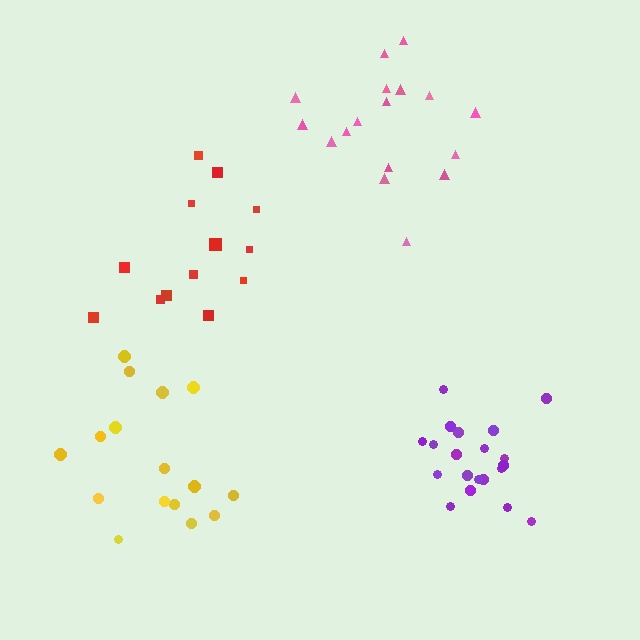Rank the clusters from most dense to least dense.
purple, yellow, pink, red.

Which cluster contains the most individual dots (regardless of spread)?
Purple (20).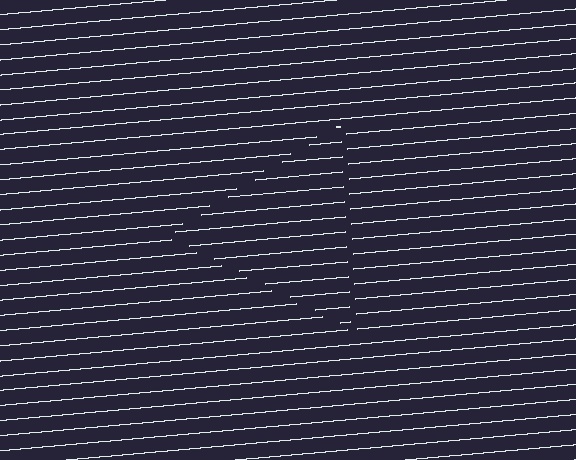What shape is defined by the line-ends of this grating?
An illusory triangle. The interior of the shape contains the same grating, shifted by half a period — the contour is defined by the phase discontinuity where line-ends from the inner and outer gratings abut.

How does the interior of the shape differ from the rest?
The interior of the shape contains the same grating, shifted by half a period — the contour is defined by the phase discontinuity where line-ends from the inner and outer gratings abut.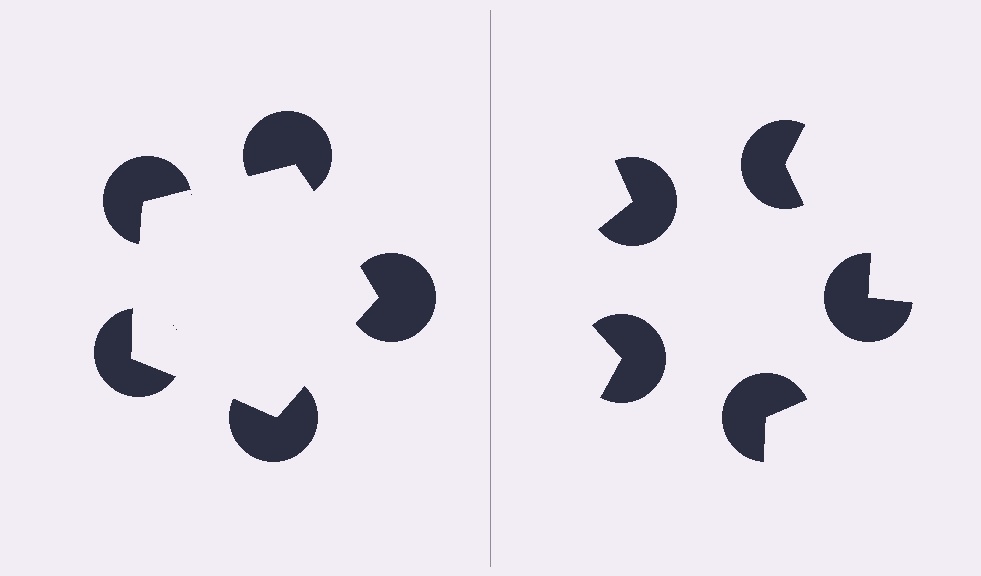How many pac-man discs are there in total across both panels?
10 — 5 on each side.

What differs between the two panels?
The pac-man discs are positioned identically on both sides; only the wedge orientations differ. On the left they align to a pentagon; on the right they are misaligned.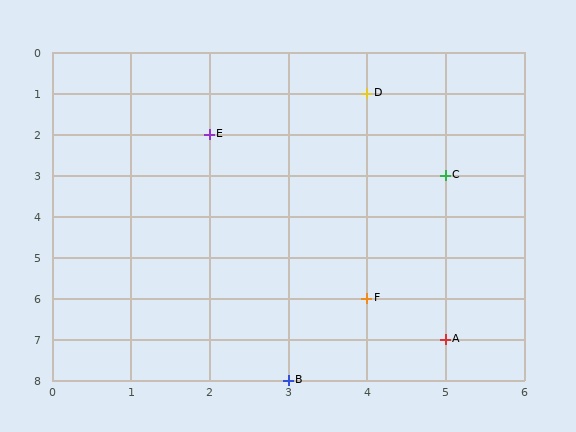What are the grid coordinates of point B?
Point B is at grid coordinates (3, 8).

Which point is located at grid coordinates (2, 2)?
Point E is at (2, 2).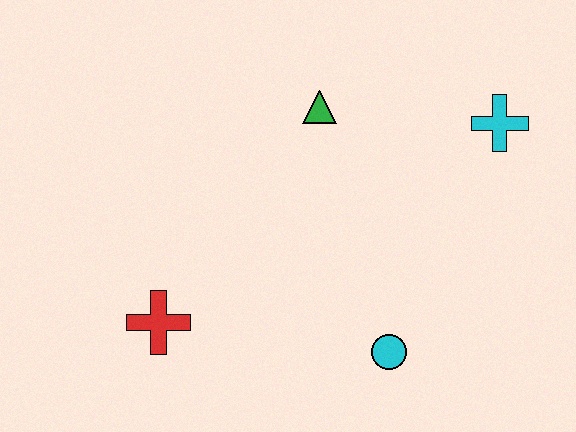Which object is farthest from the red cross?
The cyan cross is farthest from the red cross.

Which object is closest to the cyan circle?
The red cross is closest to the cyan circle.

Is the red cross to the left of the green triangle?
Yes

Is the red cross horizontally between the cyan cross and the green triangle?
No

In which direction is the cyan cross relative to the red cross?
The cyan cross is to the right of the red cross.